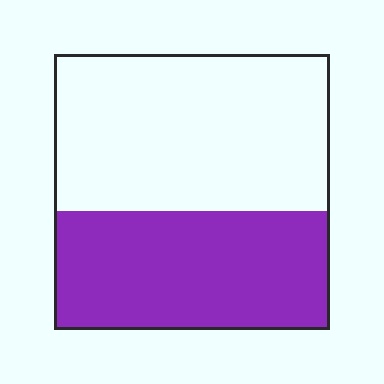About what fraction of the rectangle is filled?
About two fifths (2/5).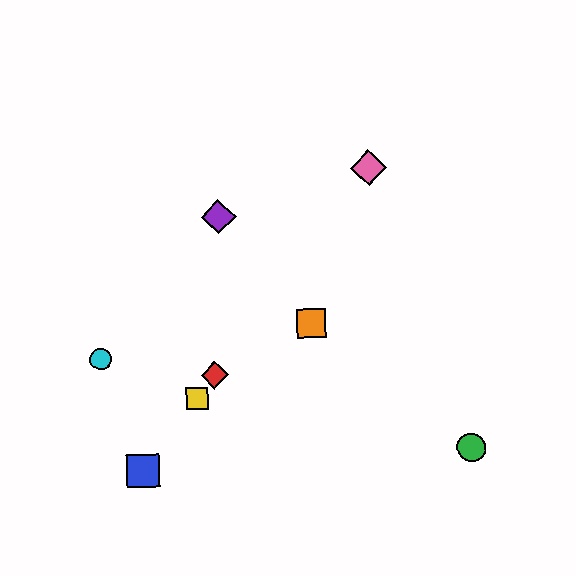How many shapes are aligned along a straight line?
4 shapes (the red diamond, the blue square, the yellow square, the pink diamond) are aligned along a straight line.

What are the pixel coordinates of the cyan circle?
The cyan circle is at (101, 359).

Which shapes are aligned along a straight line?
The red diamond, the blue square, the yellow square, the pink diamond are aligned along a straight line.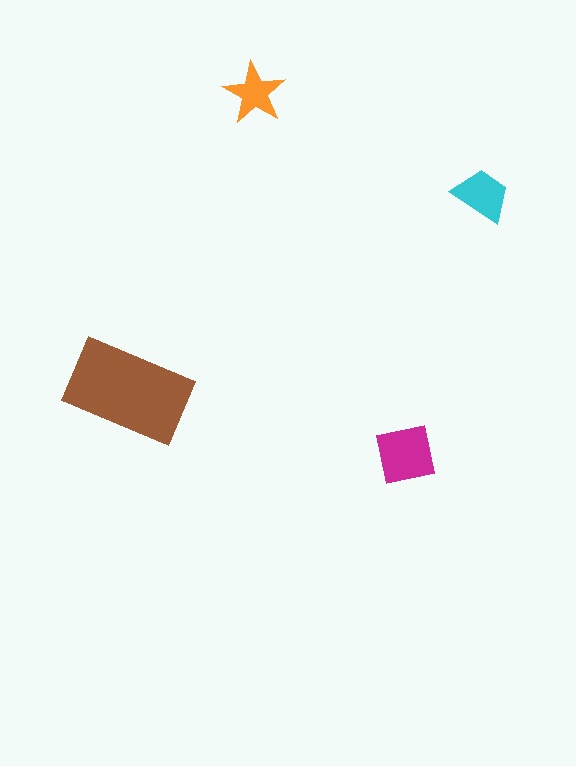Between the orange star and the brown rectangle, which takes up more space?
The brown rectangle.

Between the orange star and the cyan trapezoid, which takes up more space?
The cyan trapezoid.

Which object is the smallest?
The orange star.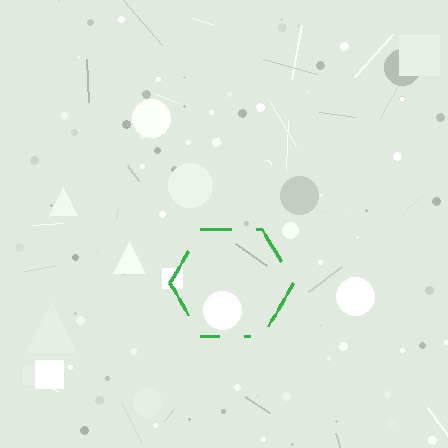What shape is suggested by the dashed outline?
The dashed outline suggests a hexagon.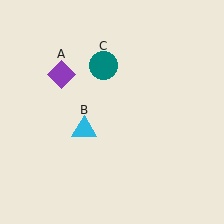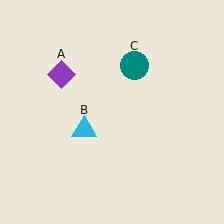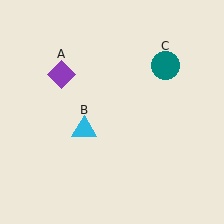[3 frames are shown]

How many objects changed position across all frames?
1 object changed position: teal circle (object C).